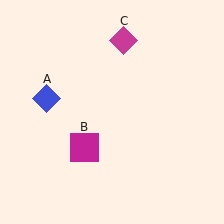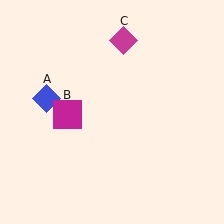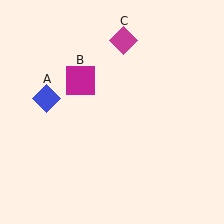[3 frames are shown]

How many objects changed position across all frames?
1 object changed position: magenta square (object B).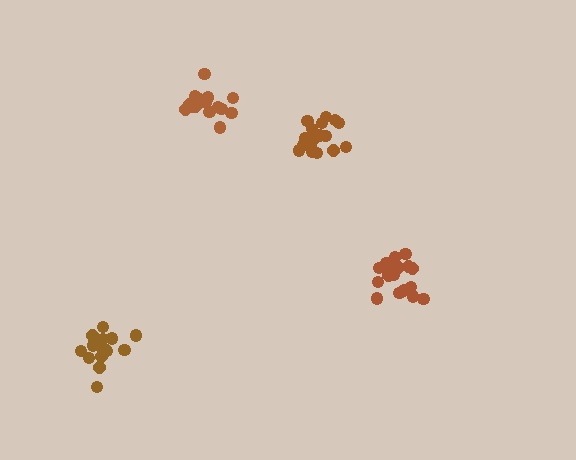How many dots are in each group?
Group 1: 17 dots, Group 2: 17 dots, Group 3: 18 dots, Group 4: 16 dots (68 total).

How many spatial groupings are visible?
There are 4 spatial groupings.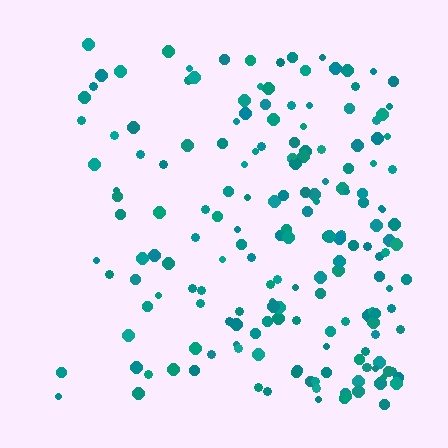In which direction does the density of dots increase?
From left to right, with the right side densest.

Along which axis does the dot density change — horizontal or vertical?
Horizontal.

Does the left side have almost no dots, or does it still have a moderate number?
Still a moderate number, just noticeably fewer than the right.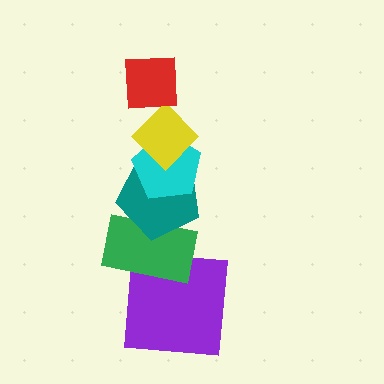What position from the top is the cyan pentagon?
The cyan pentagon is 3rd from the top.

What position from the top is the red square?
The red square is 1st from the top.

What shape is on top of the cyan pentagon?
The yellow diamond is on top of the cyan pentagon.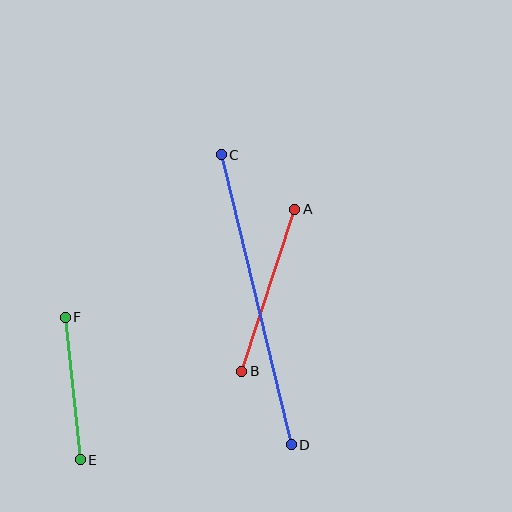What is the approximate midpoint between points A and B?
The midpoint is at approximately (268, 290) pixels.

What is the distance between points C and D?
The distance is approximately 298 pixels.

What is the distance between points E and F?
The distance is approximately 144 pixels.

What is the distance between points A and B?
The distance is approximately 170 pixels.